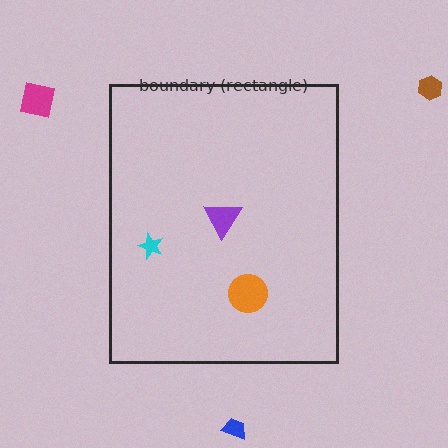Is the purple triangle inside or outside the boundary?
Inside.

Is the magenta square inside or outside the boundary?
Outside.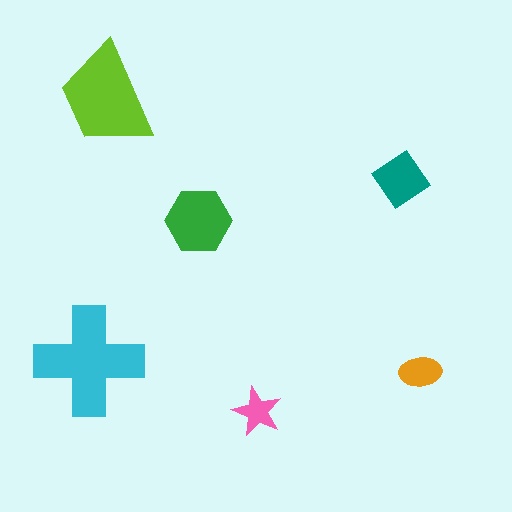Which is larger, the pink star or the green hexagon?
The green hexagon.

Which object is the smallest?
The pink star.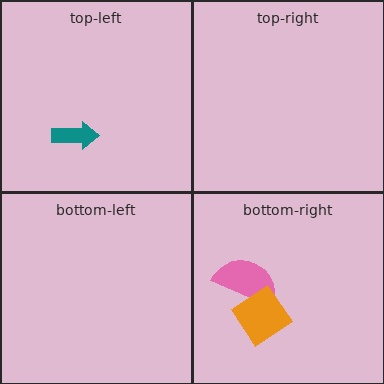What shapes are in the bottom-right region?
The pink semicircle, the orange diamond.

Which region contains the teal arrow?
The top-left region.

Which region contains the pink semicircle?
The bottom-right region.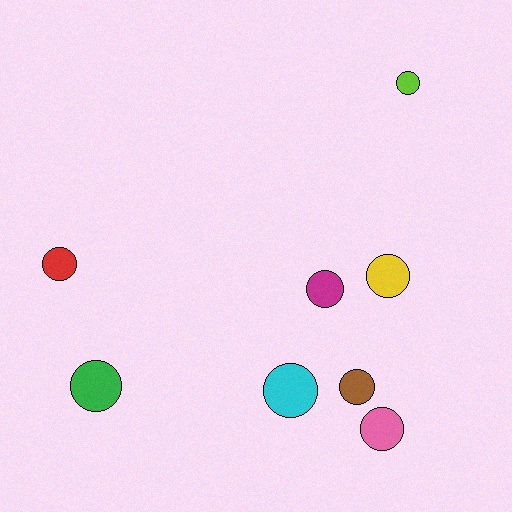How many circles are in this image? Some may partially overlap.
There are 8 circles.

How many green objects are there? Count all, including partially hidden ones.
There is 1 green object.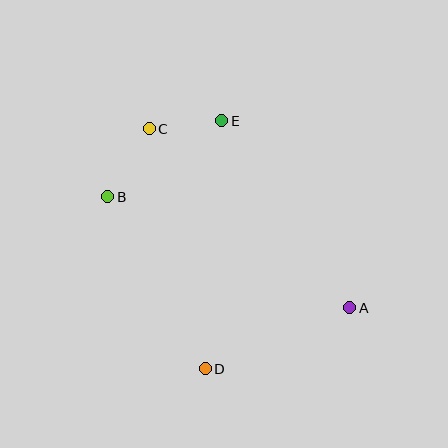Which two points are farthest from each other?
Points A and C are farthest from each other.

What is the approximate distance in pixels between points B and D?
The distance between B and D is approximately 198 pixels.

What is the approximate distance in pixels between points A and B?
The distance between A and B is approximately 266 pixels.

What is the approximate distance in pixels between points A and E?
The distance between A and E is approximately 226 pixels.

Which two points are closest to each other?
Points C and E are closest to each other.